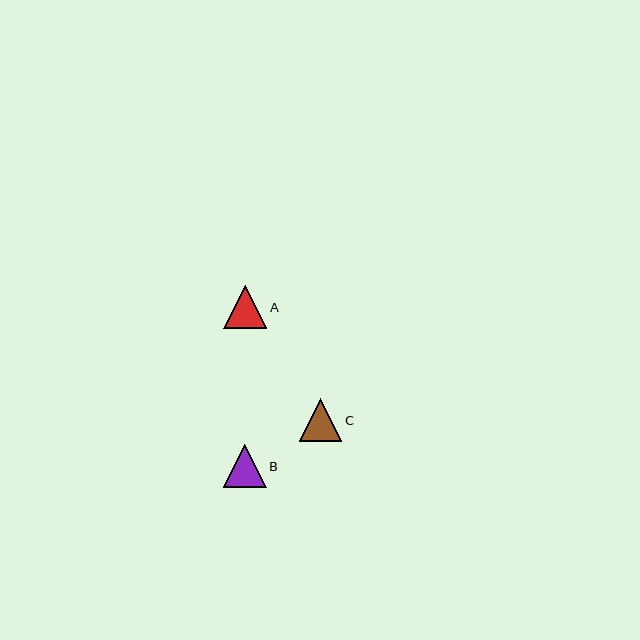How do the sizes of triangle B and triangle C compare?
Triangle B and triangle C are approximately the same size.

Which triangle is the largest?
Triangle A is the largest with a size of approximately 43 pixels.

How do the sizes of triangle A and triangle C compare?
Triangle A and triangle C are approximately the same size.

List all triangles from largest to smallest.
From largest to smallest: A, B, C.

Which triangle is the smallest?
Triangle C is the smallest with a size of approximately 43 pixels.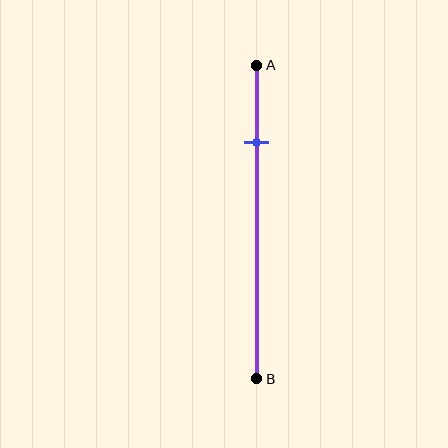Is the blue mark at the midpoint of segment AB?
No, the mark is at about 25% from A, not at the 50% midpoint.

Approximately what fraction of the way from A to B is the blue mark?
The blue mark is approximately 25% of the way from A to B.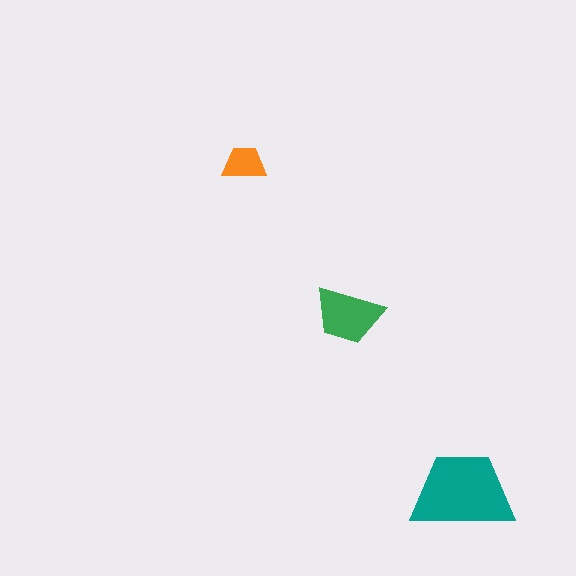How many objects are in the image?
There are 3 objects in the image.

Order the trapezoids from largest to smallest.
the teal one, the green one, the orange one.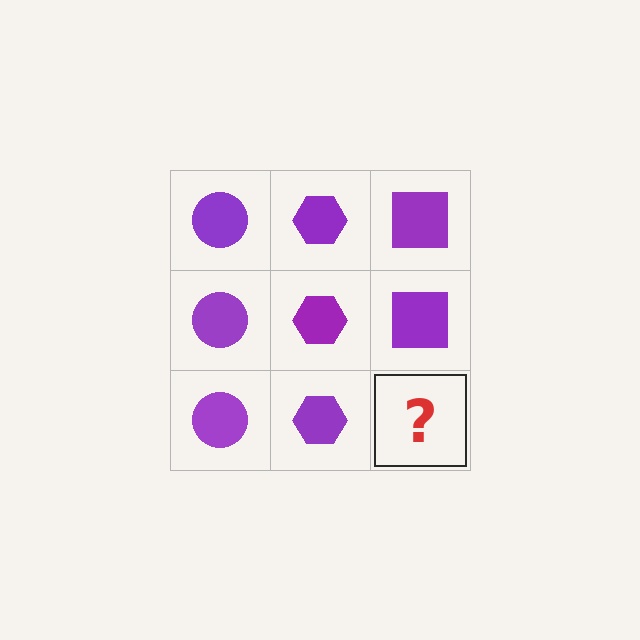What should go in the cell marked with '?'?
The missing cell should contain a purple square.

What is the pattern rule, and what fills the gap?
The rule is that each column has a consistent shape. The gap should be filled with a purple square.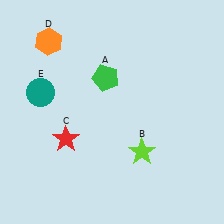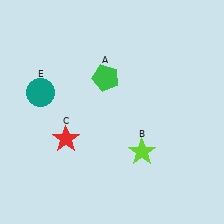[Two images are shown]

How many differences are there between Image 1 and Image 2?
There is 1 difference between the two images.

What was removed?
The orange hexagon (D) was removed in Image 2.